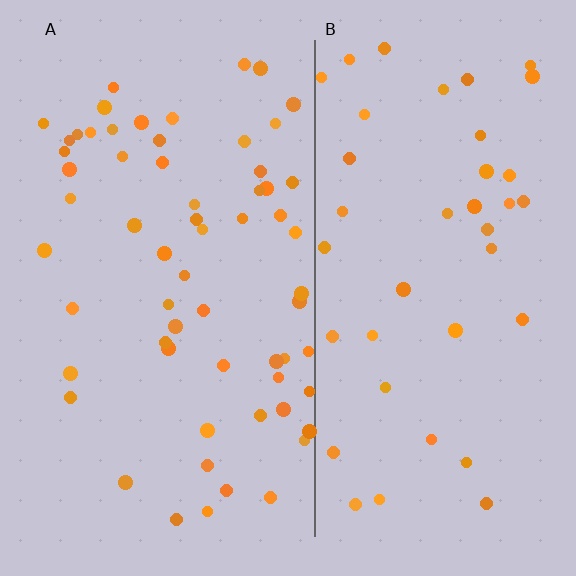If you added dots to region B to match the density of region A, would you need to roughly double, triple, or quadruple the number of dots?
Approximately double.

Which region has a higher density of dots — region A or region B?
A (the left).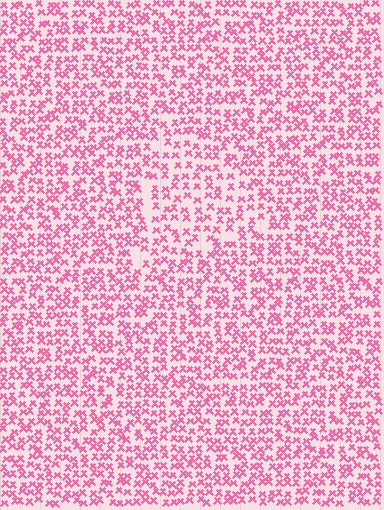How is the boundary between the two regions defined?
The boundary is defined by a change in element density (approximately 1.4x ratio). All elements are the same color, size, and shape.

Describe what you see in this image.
The image contains small pink elements arranged at two different densities. A triangle-shaped region is visible where the elements are less densely packed than the surrounding area.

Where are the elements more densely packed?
The elements are more densely packed outside the triangle boundary.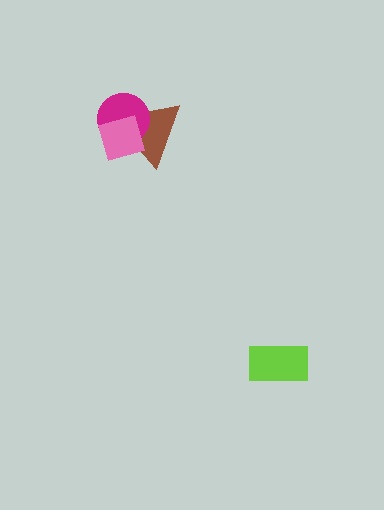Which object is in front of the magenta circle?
The pink diamond is in front of the magenta circle.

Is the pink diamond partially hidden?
No, no other shape covers it.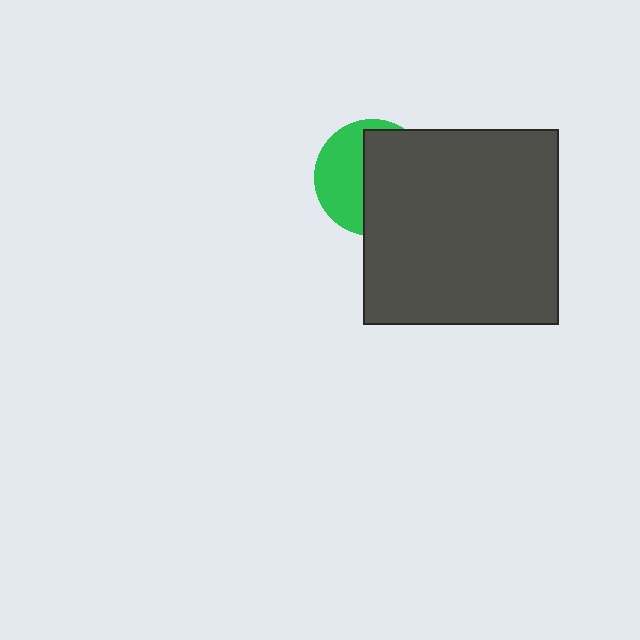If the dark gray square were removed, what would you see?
You would see the complete green circle.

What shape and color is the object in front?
The object in front is a dark gray square.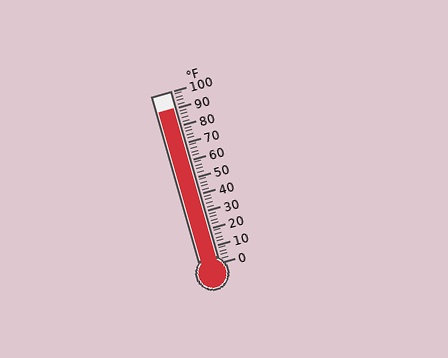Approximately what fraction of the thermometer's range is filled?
The thermometer is filled to approximately 90% of its range.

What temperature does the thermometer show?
The thermometer shows approximately 90°F.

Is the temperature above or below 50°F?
The temperature is above 50°F.